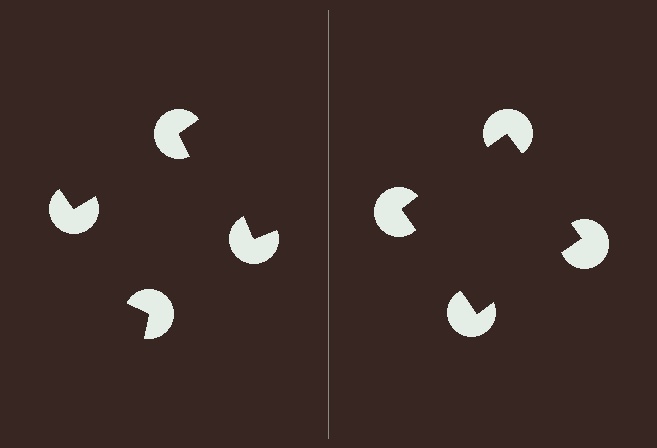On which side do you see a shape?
An illusory square appears on the right side. On the left side the wedge cuts are rotated, so no coherent shape forms.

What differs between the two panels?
The pac-man discs are positioned identically on both sides; only the wedge orientations differ. On the right they align to a square; on the left they are misaligned.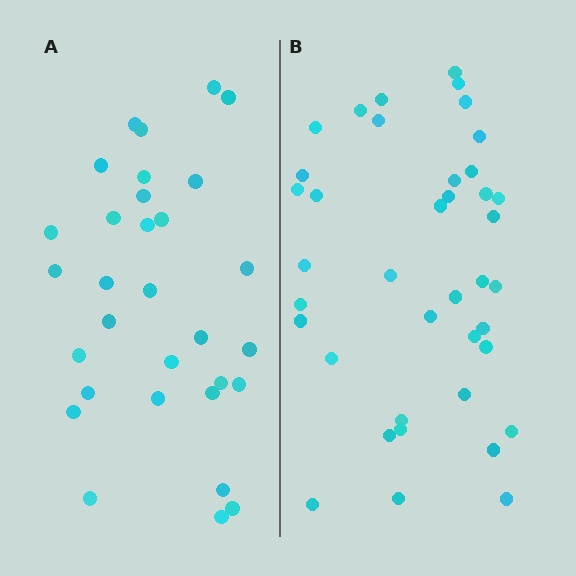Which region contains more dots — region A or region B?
Region B (the right region) has more dots.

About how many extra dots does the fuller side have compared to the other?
Region B has roughly 8 or so more dots than region A.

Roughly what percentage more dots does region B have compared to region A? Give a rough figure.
About 25% more.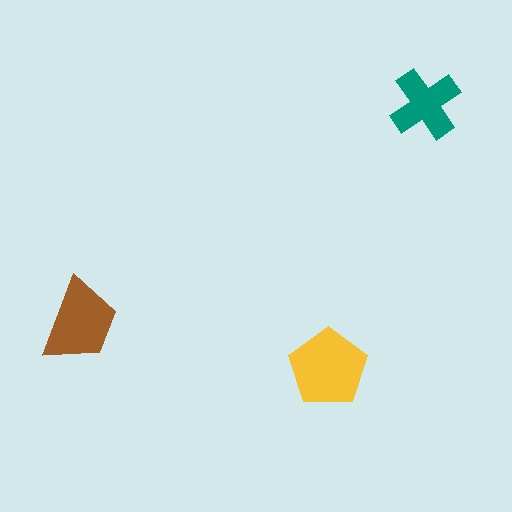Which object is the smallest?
The teal cross.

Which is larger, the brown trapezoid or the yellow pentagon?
The yellow pentagon.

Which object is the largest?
The yellow pentagon.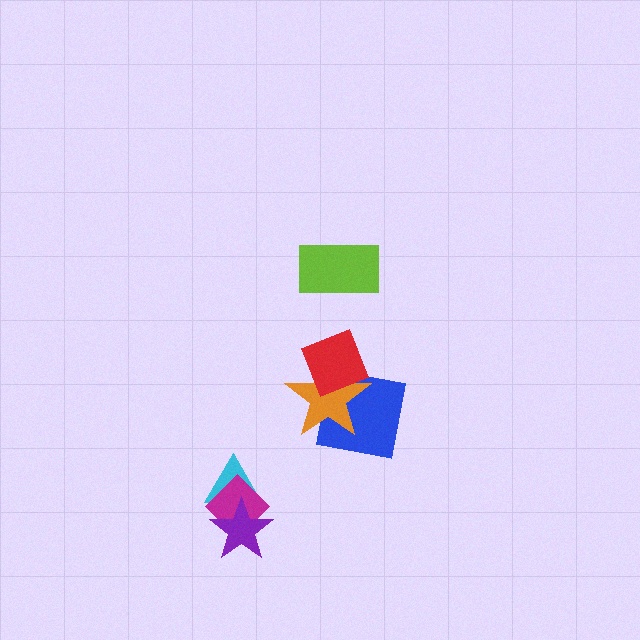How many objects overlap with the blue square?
2 objects overlap with the blue square.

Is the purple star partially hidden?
No, no other shape covers it.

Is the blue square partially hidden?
Yes, it is partially covered by another shape.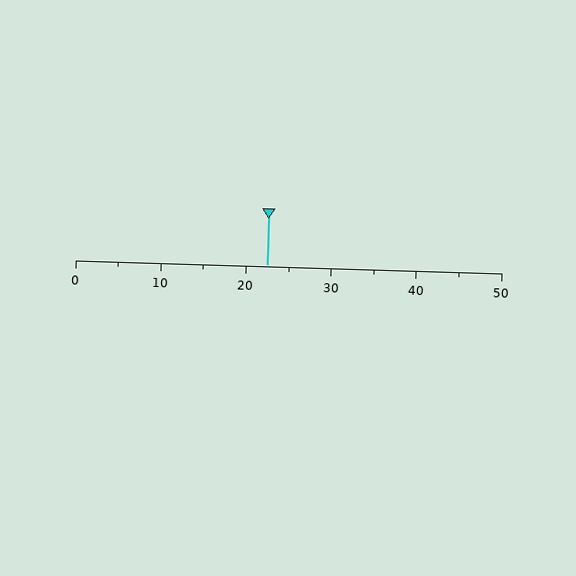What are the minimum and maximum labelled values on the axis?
The axis runs from 0 to 50.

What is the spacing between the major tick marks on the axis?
The major ticks are spaced 10 apart.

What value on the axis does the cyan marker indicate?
The marker indicates approximately 22.5.